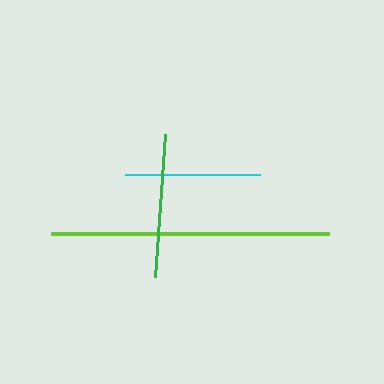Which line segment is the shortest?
The cyan line is the shortest at approximately 135 pixels.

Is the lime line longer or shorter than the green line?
The lime line is longer than the green line.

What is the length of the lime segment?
The lime segment is approximately 279 pixels long.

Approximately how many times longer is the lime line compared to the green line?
The lime line is approximately 1.9 times the length of the green line.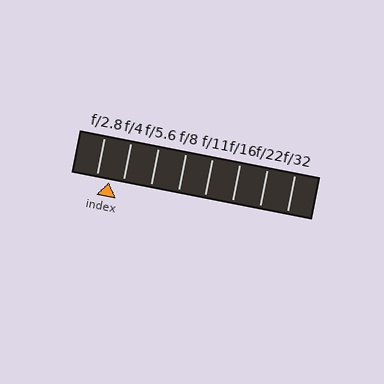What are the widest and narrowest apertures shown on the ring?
The widest aperture shown is f/2.8 and the narrowest is f/32.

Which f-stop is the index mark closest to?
The index mark is closest to f/2.8.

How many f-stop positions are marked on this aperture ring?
There are 8 f-stop positions marked.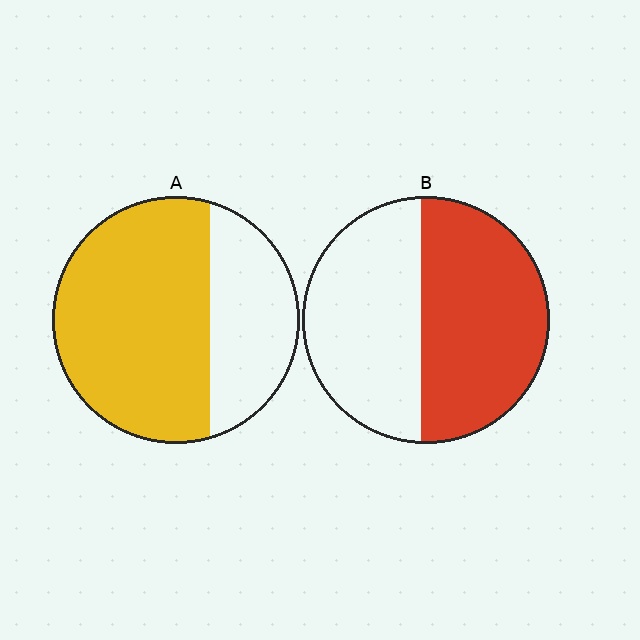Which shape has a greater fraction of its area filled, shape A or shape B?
Shape A.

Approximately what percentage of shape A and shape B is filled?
A is approximately 65% and B is approximately 55%.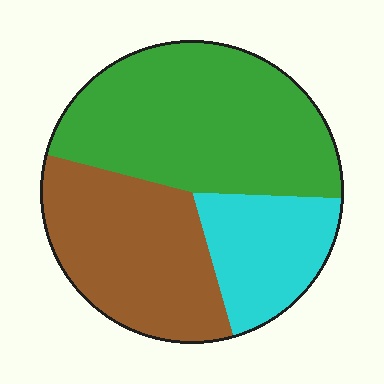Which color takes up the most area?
Green, at roughly 45%.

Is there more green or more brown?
Green.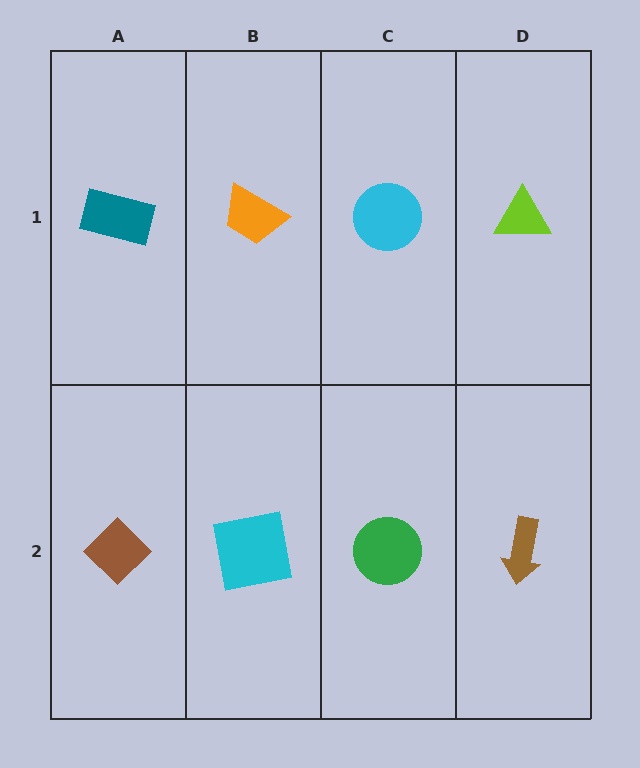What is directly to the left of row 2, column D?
A green circle.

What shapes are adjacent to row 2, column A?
A teal rectangle (row 1, column A), a cyan square (row 2, column B).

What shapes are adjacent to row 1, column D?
A brown arrow (row 2, column D), a cyan circle (row 1, column C).